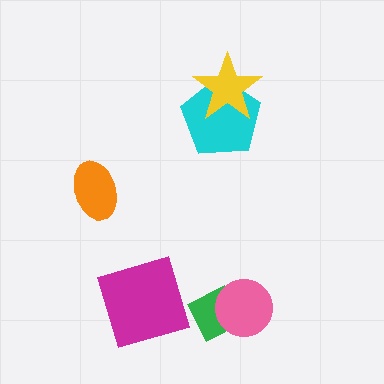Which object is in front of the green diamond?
The pink circle is in front of the green diamond.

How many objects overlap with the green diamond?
1 object overlaps with the green diamond.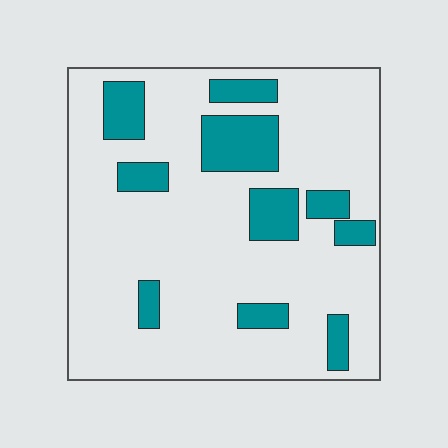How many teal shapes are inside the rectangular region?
10.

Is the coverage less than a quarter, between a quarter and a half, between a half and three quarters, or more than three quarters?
Less than a quarter.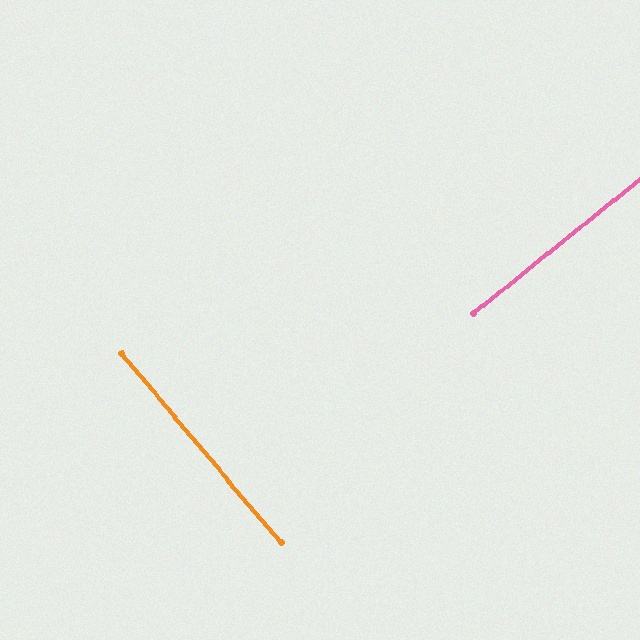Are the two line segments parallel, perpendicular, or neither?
Perpendicular — they meet at approximately 89°.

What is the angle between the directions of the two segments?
Approximately 89 degrees.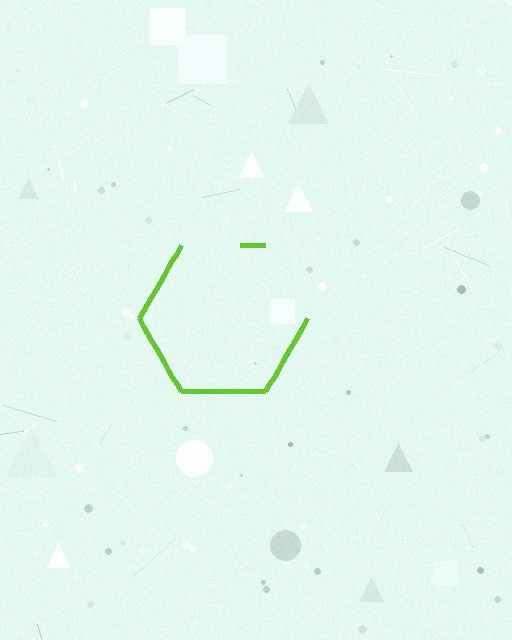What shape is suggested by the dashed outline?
The dashed outline suggests a hexagon.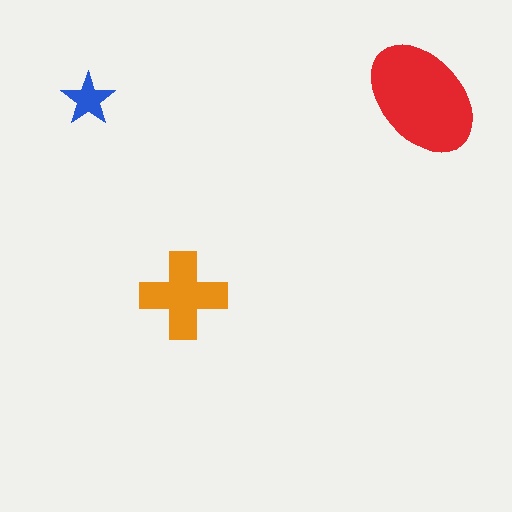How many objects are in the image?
There are 3 objects in the image.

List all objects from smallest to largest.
The blue star, the orange cross, the red ellipse.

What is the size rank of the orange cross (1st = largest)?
2nd.